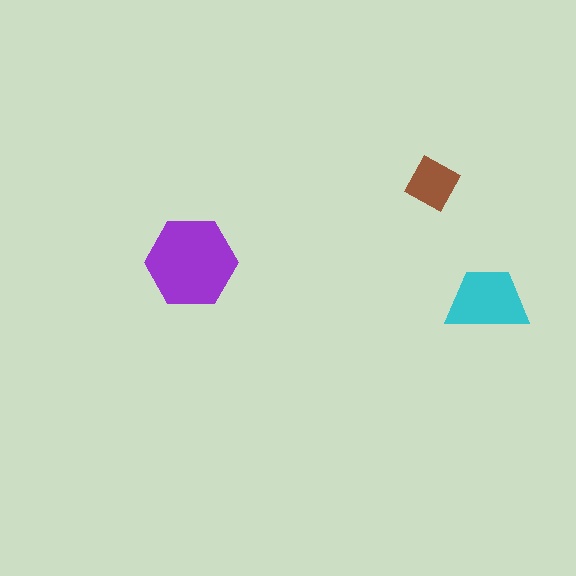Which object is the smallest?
The brown diamond.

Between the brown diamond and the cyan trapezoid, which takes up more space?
The cyan trapezoid.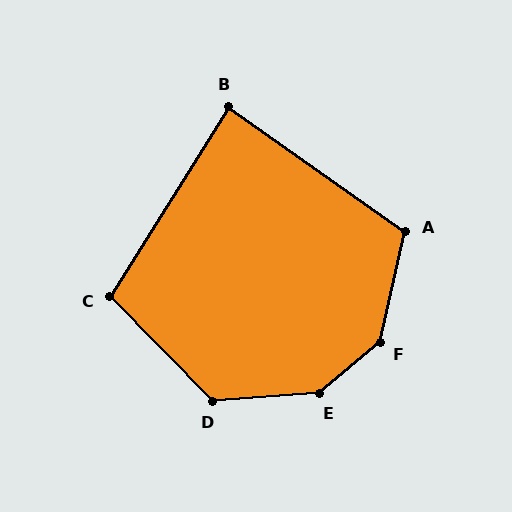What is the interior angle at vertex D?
Approximately 130 degrees (obtuse).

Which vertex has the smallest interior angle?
B, at approximately 87 degrees.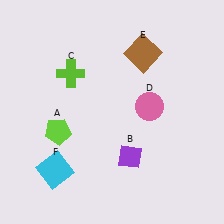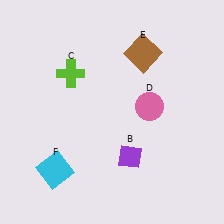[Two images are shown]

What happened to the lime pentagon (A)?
The lime pentagon (A) was removed in Image 2. It was in the bottom-left area of Image 1.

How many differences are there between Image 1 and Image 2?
There is 1 difference between the two images.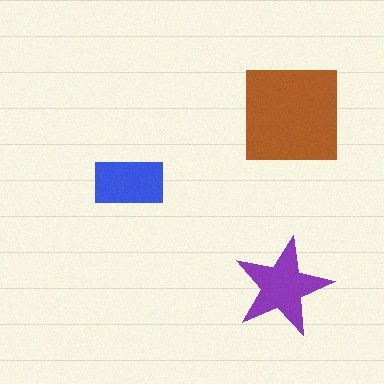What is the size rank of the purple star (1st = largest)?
2nd.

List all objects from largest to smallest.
The brown square, the purple star, the blue rectangle.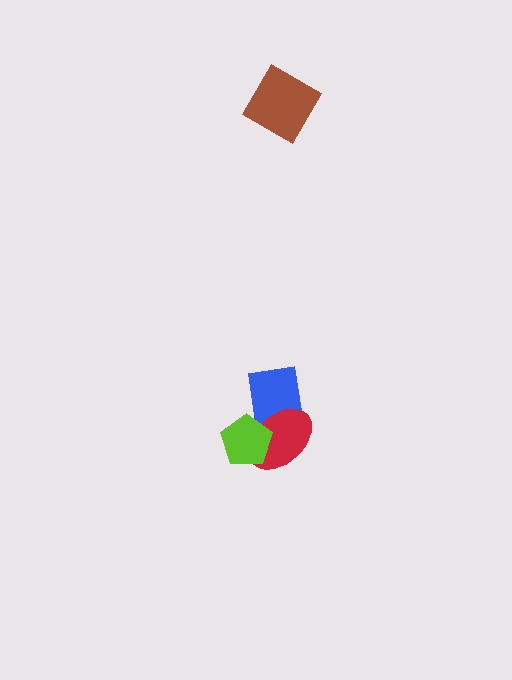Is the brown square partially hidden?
No, no other shape covers it.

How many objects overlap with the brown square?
0 objects overlap with the brown square.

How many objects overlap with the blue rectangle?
2 objects overlap with the blue rectangle.